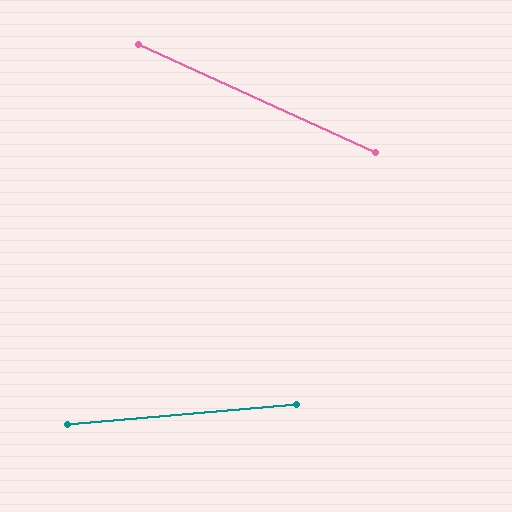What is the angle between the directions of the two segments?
Approximately 29 degrees.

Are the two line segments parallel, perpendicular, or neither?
Neither parallel nor perpendicular — they differ by about 29°.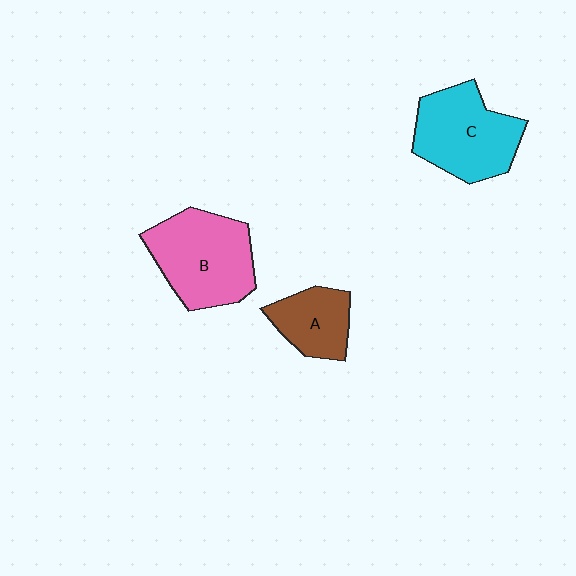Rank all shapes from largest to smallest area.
From largest to smallest: B (pink), C (cyan), A (brown).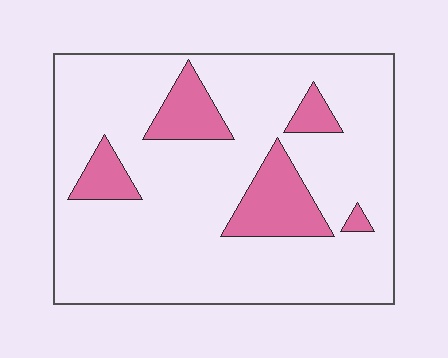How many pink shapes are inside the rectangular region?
5.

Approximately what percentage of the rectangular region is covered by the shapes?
Approximately 15%.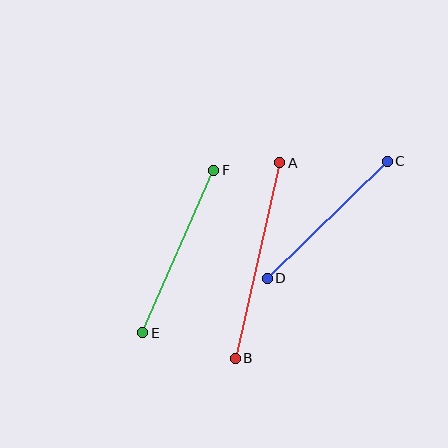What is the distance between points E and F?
The distance is approximately 178 pixels.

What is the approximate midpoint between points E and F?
The midpoint is at approximately (178, 251) pixels.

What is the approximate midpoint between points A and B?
The midpoint is at approximately (257, 260) pixels.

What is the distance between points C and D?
The distance is approximately 167 pixels.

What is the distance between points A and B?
The distance is approximately 200 pixels.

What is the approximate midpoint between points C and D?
The midpoint is at approximately (327, 220) pixels.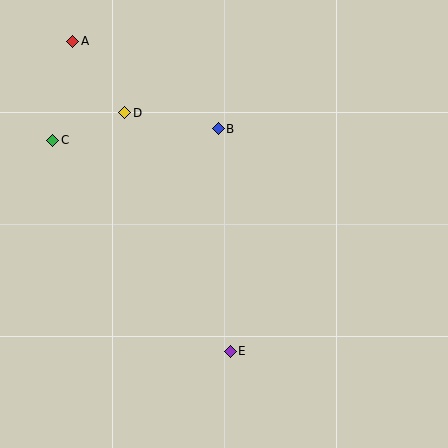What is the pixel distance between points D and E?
The distance between D and E is 261 pixels.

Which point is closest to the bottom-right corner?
Point E is closest to the bottom-right corner.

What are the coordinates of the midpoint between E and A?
The midpoint between E and A is at (151, 196).